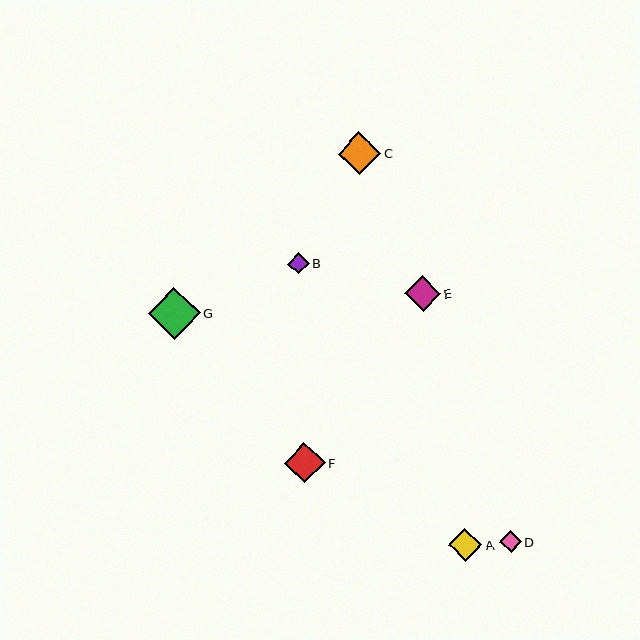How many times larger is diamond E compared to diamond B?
Diamond E is approximately 1.7 times the size of diamond B.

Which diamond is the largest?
Diamond G is the largest with a size of approximately 52 pixels.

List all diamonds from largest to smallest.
From largest to smallest: G, C, F, E, A, D, B.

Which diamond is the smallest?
Diamond B is the smallest with a size of approximately 21 pixels.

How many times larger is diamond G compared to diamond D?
Diamond G is approximately 2.4 times the size of diamond D.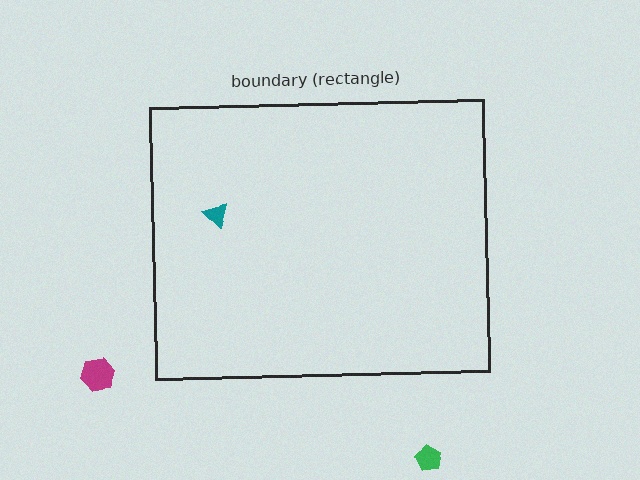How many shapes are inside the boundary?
1 inside, 2 outside.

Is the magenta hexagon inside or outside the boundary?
Outside.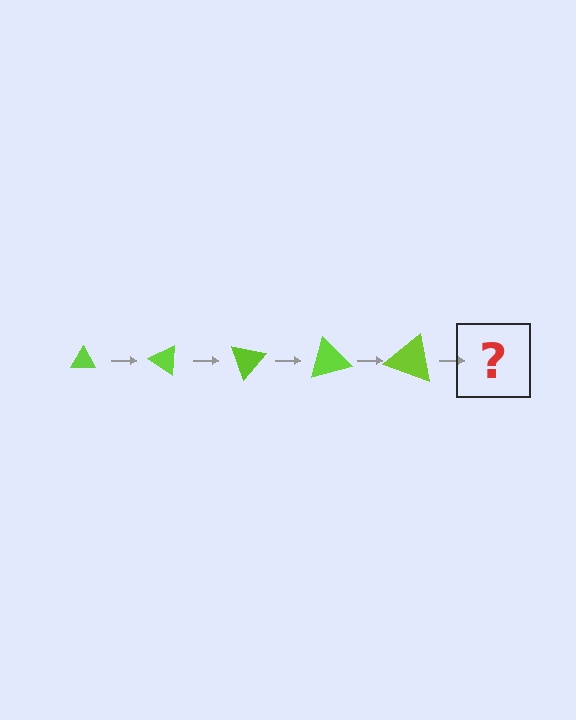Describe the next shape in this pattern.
It should be a triangle, larger than the previous one and rotated 175 degrees from the start.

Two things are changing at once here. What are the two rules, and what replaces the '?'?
The two rules are that the triangle grows larger each step and it rotates 35 degrees each step. The '?' should be a triangle, larger than the previous one and rotated 175 degrees from the start.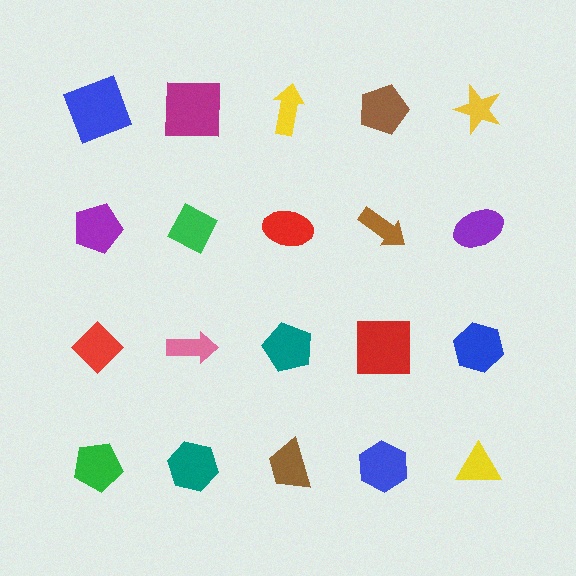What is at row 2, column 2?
A green diamond.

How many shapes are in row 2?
5 shapes.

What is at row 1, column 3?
A yellow arrow.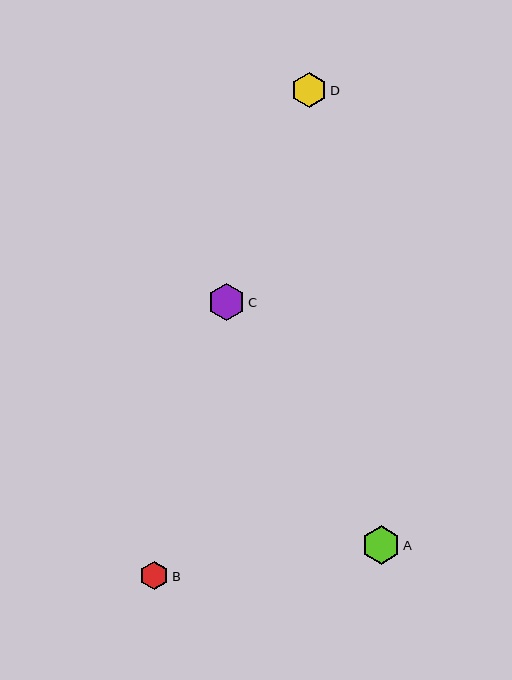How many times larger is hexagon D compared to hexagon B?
Hexagon D is approximately 1.2 times the size of hexagon B.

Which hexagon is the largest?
Hexagon A is the largest with a size of approximately 38 pixels.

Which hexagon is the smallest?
Hexagon B is the smallest with a size of approximately 29 pixels.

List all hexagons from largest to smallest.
From largest to smallest: A, C, D, B.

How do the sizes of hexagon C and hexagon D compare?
Hexagon C and hexagon D are approximately the same size.